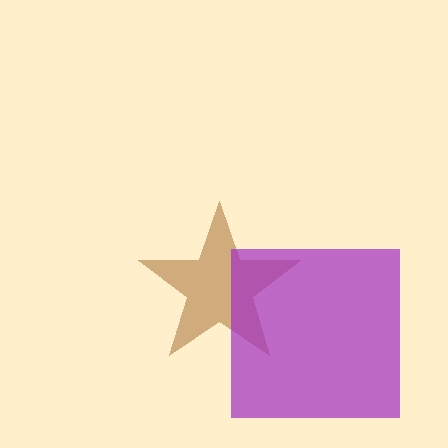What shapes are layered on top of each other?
The layered shapes are: a brown star, a purple square.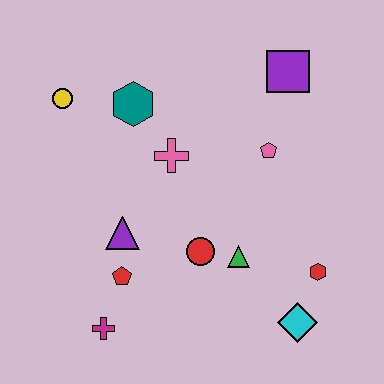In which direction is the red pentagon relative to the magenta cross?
The red pentagon is above the magenta cross.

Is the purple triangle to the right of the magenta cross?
Yes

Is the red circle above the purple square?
No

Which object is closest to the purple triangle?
The red pentagon is closest to the purple triangle.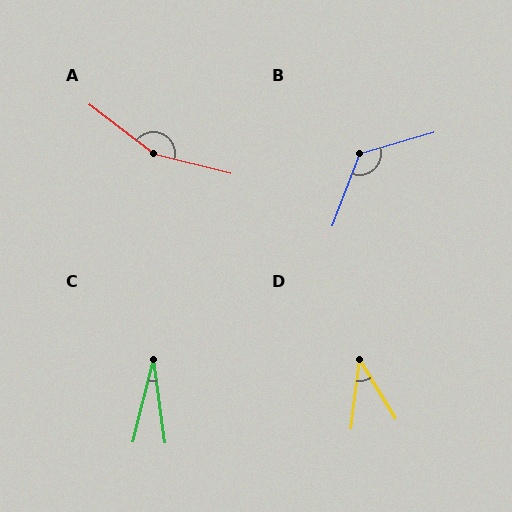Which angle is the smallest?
C, at approximately 22 degrees.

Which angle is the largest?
A, at approximately 156 degrees.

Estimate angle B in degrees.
Approximately 127 degrees.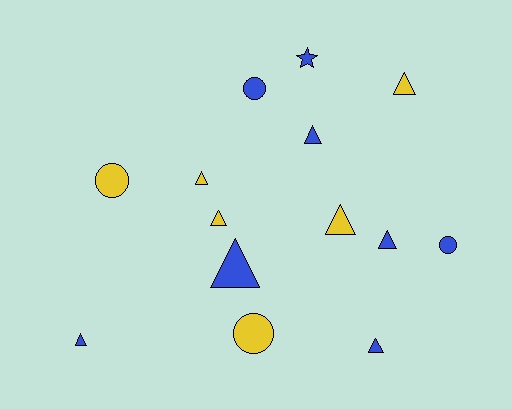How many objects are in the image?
There are 14 objects.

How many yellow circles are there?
There are 2 yellow circles.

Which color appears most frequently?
Blue, with 8 objects.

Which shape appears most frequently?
Triangle, with 9 objects.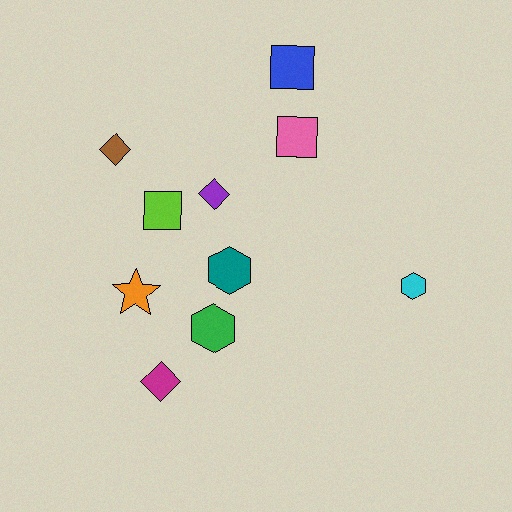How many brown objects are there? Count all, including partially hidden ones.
There is 1 brown object.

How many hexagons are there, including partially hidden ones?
There are 3 hexagons.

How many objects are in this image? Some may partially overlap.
There are 10 objects.